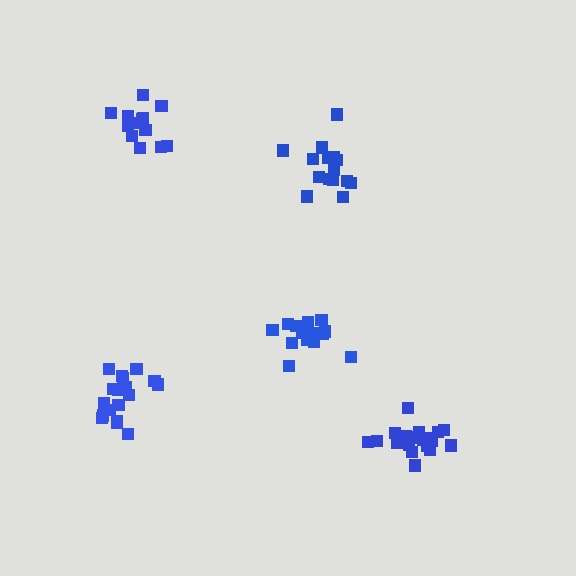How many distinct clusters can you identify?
There are 5 distinct clusters.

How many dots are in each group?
Group 1: 15 dots, Group 2: 14 dots, Group 3: 18 dots, Group 4: 19 dots, Group 5: 13 dots (79 total).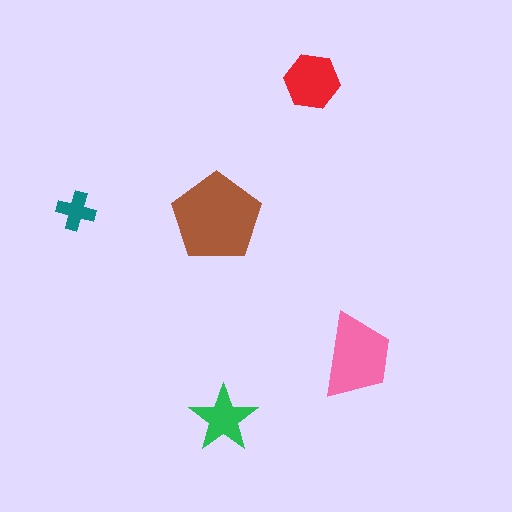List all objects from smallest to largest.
The teal cross, the green star, the red hexagon, the pink trapezoid, the brown pentagon.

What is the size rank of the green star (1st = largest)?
4th.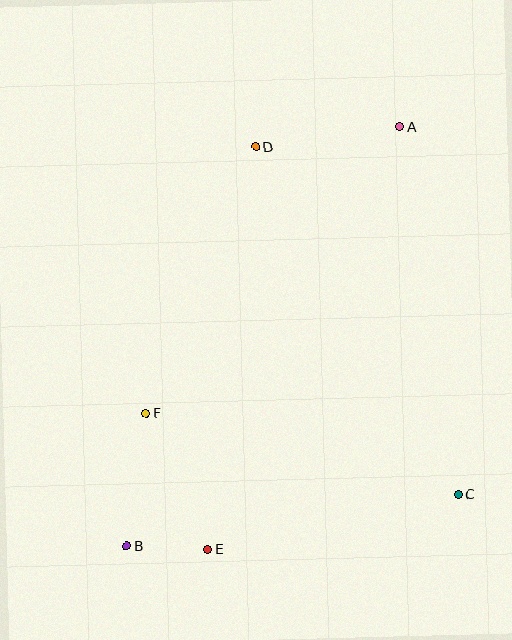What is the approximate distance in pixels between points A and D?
The distance between A and D is approximately 145 pixels.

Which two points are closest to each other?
Points B and E are closest to each other.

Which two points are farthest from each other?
Points A and B are farthest from each other.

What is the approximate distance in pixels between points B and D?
The distance between B and D is approximately 420 pixels.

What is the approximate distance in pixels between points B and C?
The distance between B and C is approximately 335 pixels.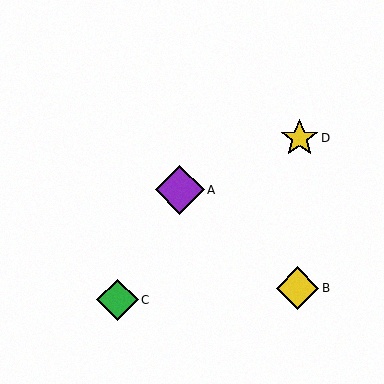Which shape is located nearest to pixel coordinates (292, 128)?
The yellow star (labeled D) at (299, 138) is nearest to that location.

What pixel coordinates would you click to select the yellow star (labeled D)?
Click at (299, 138) to select the yellow star D.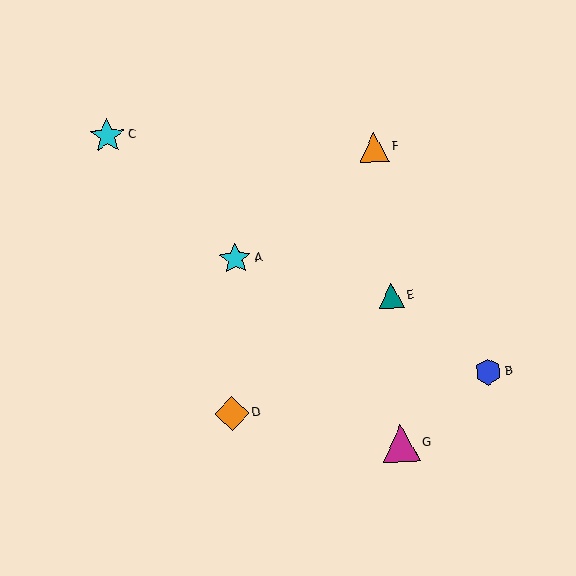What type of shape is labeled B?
Shape B is a blue hexagon.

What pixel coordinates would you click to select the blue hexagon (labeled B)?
Click at (488, 372) to select the blue hexagon B.